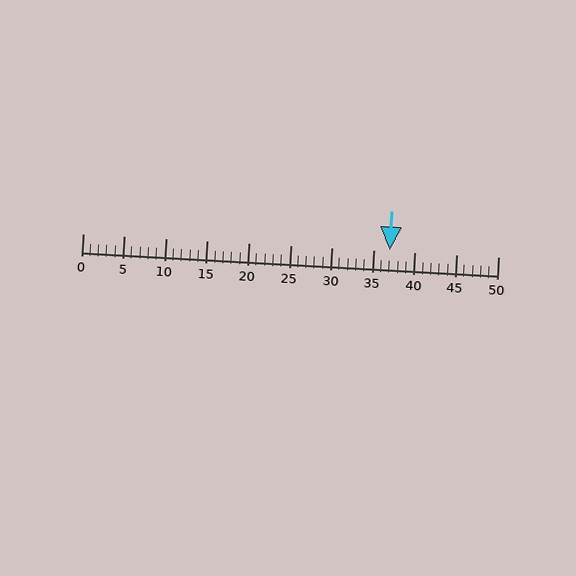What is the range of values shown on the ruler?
The ruler shows values from 0 to 50.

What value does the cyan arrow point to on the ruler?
The cyan arrow points to approximately 37.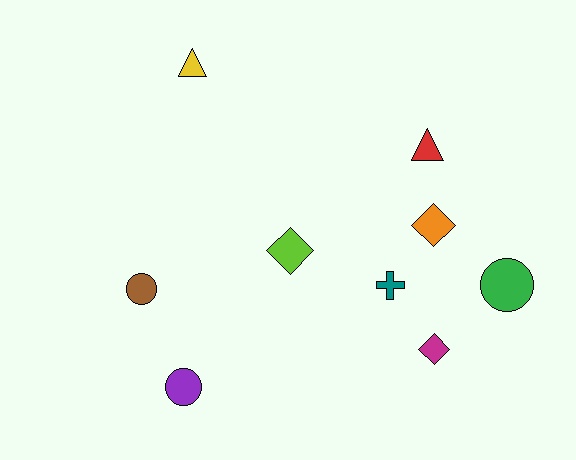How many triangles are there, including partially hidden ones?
There are 2 triangles.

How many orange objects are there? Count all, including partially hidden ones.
There is 1 orange object.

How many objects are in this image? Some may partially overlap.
There are 9 objects.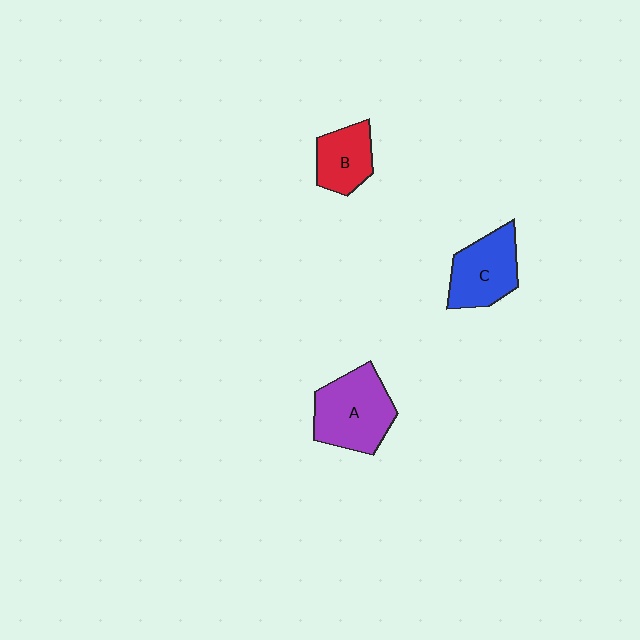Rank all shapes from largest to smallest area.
From largest to smallest: A (purple), C (blue), B (red).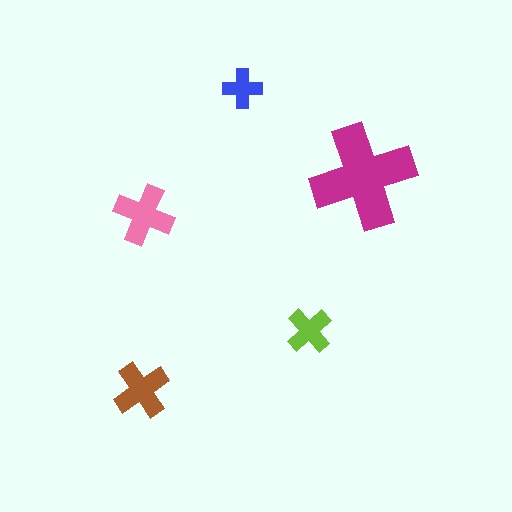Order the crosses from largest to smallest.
the magenta one, the pink one, the brown one, the lime one, the blue one.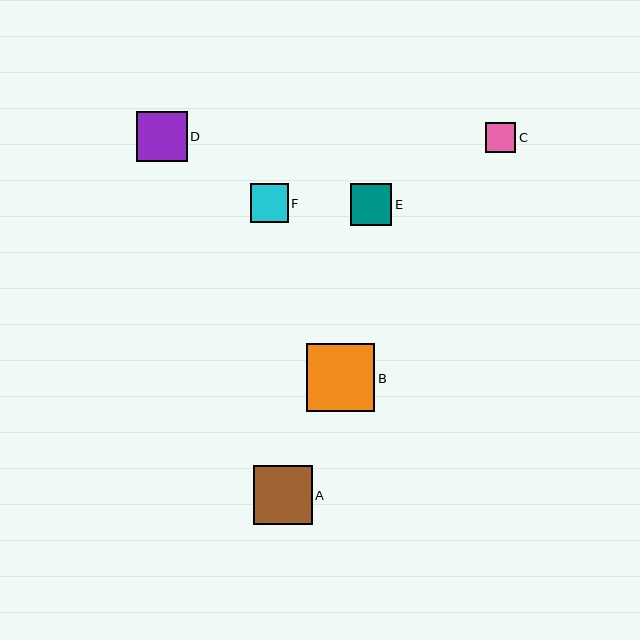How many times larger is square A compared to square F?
Square A is approximately 1.5 times the size of square F.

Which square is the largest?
Square B is the largest with a size of approximately 68 pixels.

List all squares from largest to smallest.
From largest to smallest: B, A, D, E, F, C.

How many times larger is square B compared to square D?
Square B is approximately 1.3 times the size of square D.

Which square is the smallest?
Square C is the smallest with a size of approximately 31 pixels.